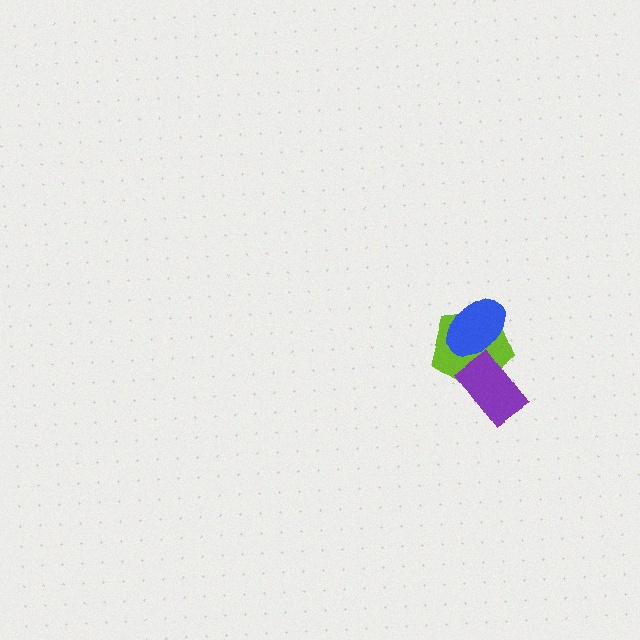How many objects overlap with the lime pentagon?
2 objects overlap with the lime pentagon.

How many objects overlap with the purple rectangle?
1 object overlaps with the purple rectangle.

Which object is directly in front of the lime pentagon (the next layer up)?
The blue ellipse is directly in front of the lime pentagon.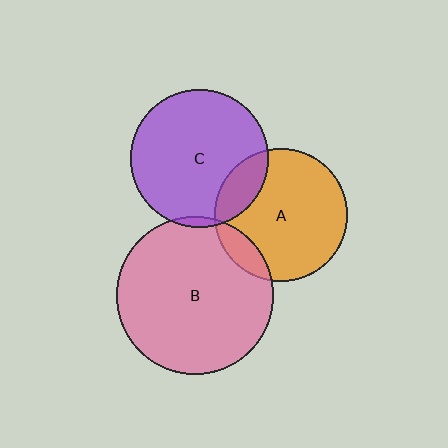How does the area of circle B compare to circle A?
Approximately 1.4 times.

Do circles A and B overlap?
Yes.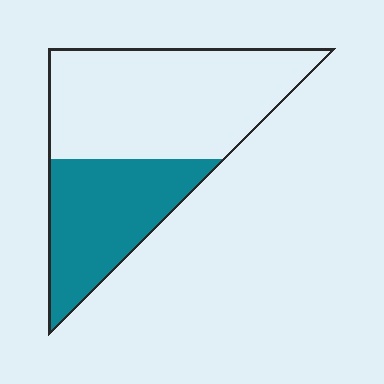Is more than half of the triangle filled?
No.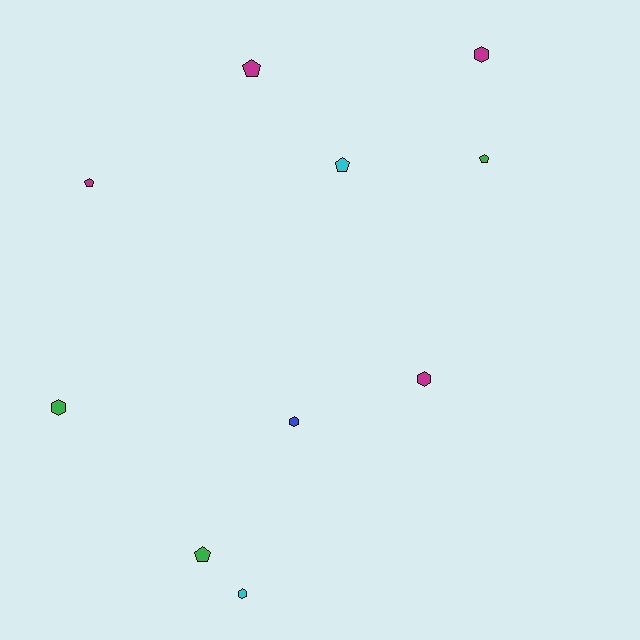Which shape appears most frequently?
Pentagon, with 5 objects.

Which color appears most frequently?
Magenta, with 4 objects.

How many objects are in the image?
There are 10 objects.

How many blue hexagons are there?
There is 1 blue hexagon.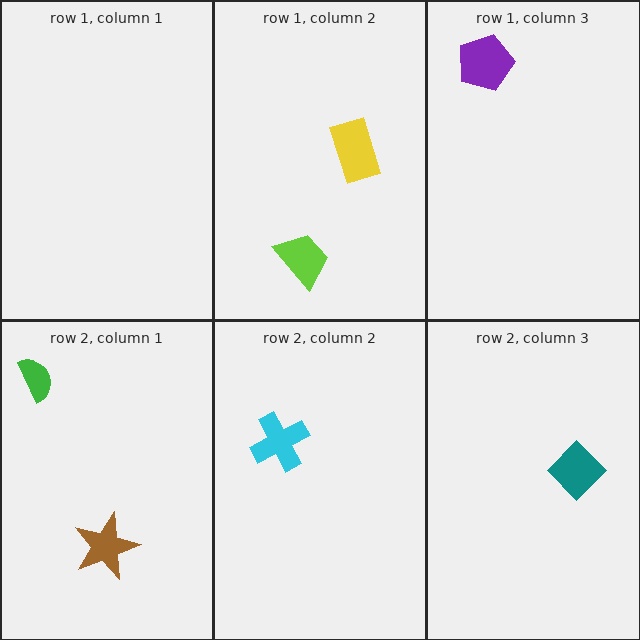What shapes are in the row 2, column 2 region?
The cyan cross.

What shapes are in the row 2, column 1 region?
The green semicircle, the brown star.